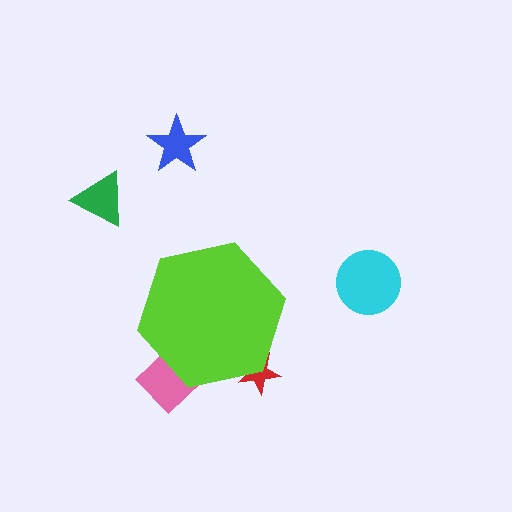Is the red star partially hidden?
Yes, the red star is partially hidden behind the lime hexagon.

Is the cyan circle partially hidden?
No, the cyan circle is fully visible.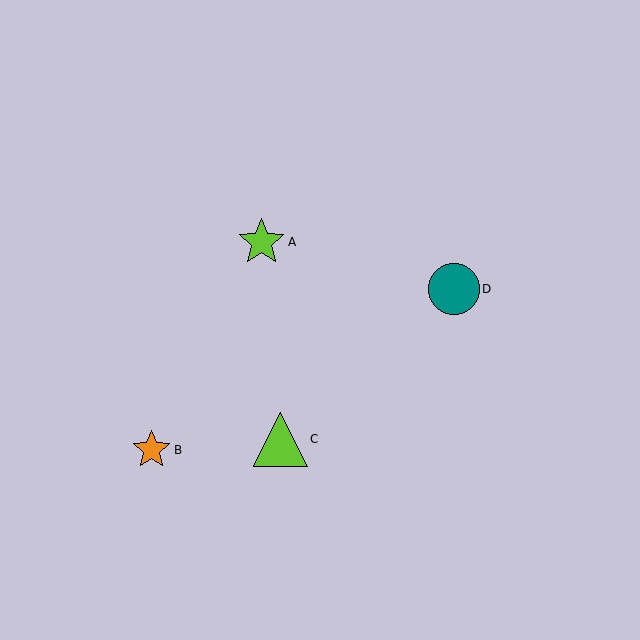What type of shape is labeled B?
Shape B is an orange star.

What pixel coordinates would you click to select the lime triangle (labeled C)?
Click at (280, 439) to select the lime triangle C.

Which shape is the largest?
The lime triangle (labeled C) is the largest.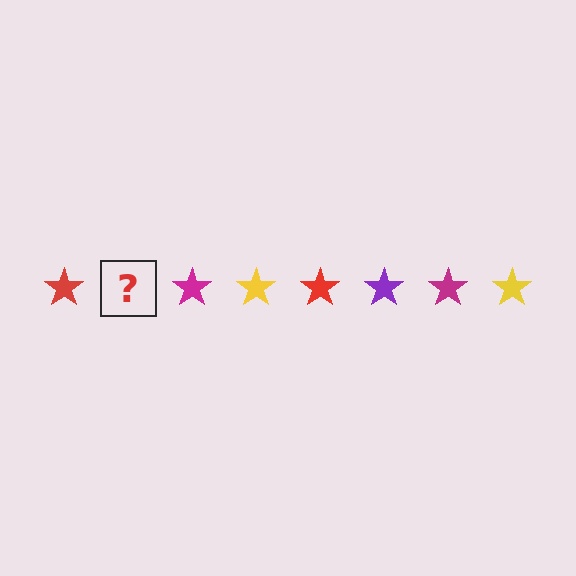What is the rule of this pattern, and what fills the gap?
The rule is that the pattern cycles through red, purple, magenta, yellow stars. The gap should be filled with a purple star.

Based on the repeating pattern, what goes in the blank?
The blank should be a purple star.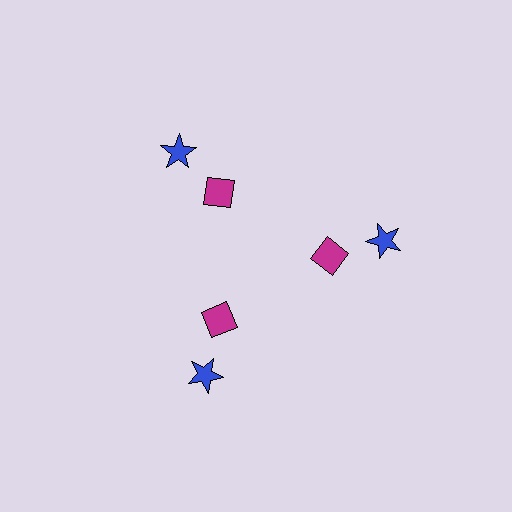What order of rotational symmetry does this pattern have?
This pattern has 3-fold rotational symmetry.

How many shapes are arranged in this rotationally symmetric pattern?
There are 6 shapes, arranged in 3 groups of 2.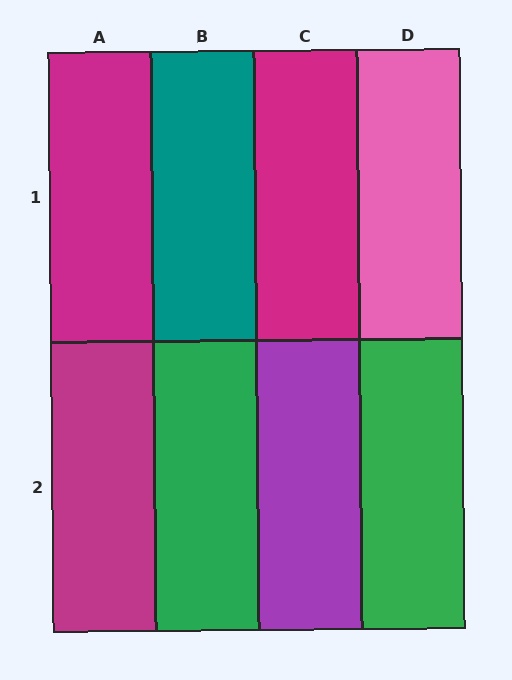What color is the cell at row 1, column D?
Pink.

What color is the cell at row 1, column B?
Teal.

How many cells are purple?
1 cell is purple.